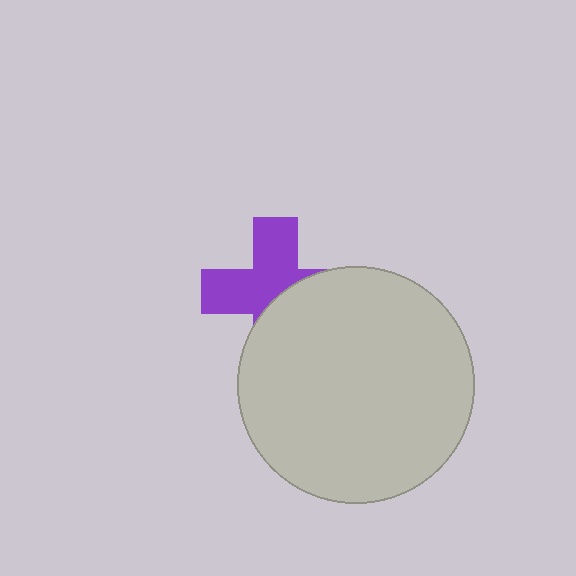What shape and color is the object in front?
The object in front is a light gray circle.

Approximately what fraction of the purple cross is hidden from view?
Roughly 45% of the purple cross is hidden behind the light gray circle.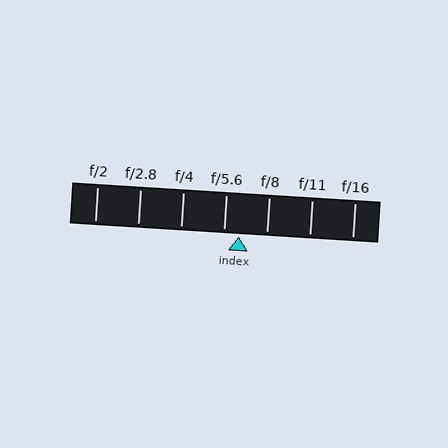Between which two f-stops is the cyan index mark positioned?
The index mark is between f/5.6 and f/8.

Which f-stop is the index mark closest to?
The index mark is closest to f/5.6.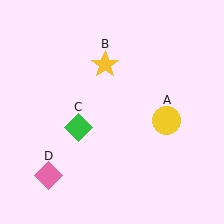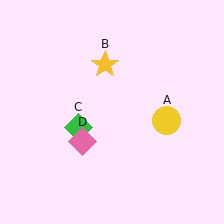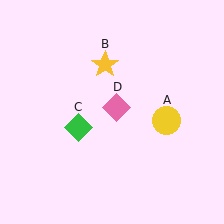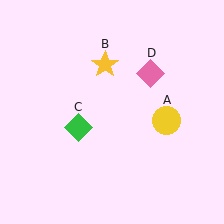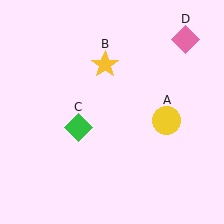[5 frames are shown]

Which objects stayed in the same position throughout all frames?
Yellow circle (object A) and yellow star (object B) and green diamond (object C) remained stationary.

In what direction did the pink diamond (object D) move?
The pink diamond (object D) moved up and to the right.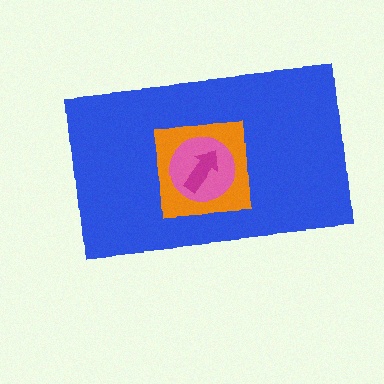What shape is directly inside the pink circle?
The magenta arrow.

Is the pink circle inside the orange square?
Yes.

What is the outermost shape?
The blue rectangle.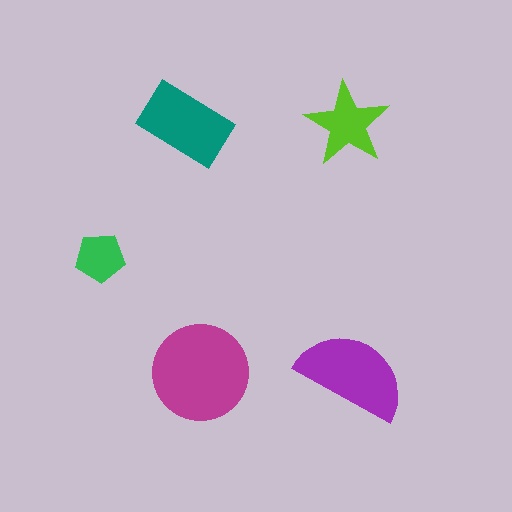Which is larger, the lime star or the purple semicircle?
The purple semicircle.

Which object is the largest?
The magenta circle.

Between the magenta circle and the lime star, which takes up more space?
The magenta circle.